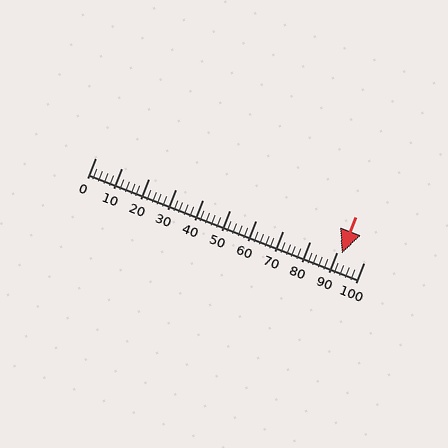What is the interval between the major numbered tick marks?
The major tick marks are spaced 10 units apart.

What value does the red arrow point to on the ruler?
The red arrow points to approximately 92.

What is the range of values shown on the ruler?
The ruler shows values from 0 to 100.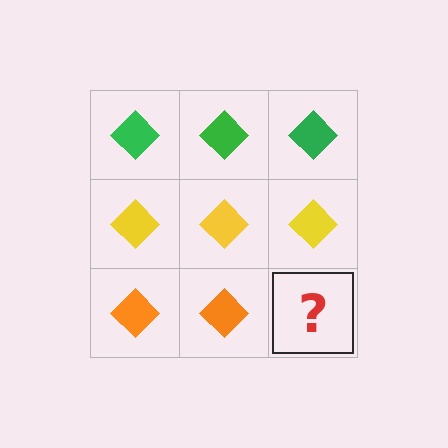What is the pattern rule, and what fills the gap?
The rule is that each row has a consistent color. The gap should be filled with an orange diamond.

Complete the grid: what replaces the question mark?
The question mark should be replaced with an orange diamond.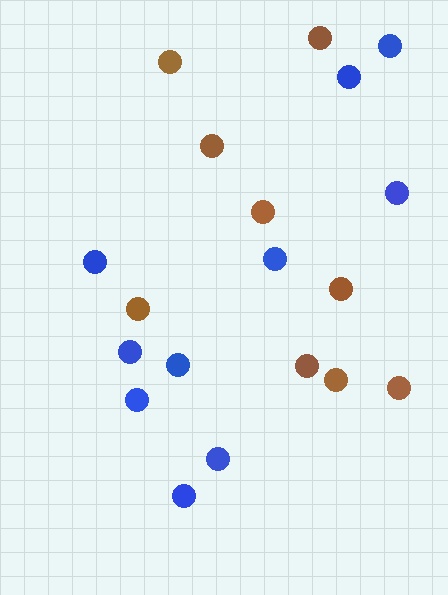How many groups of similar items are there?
There are 2 groups: one group of brown circles (9) and one group of blue circles (10).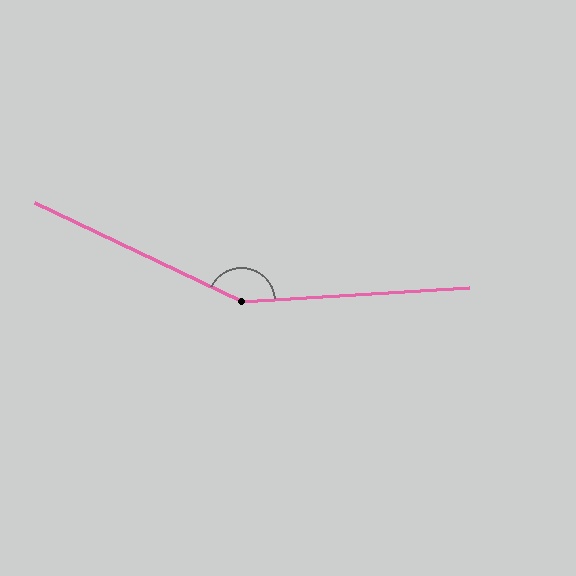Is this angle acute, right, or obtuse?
It is obtuse.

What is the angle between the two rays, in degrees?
Approximately 151 degrees.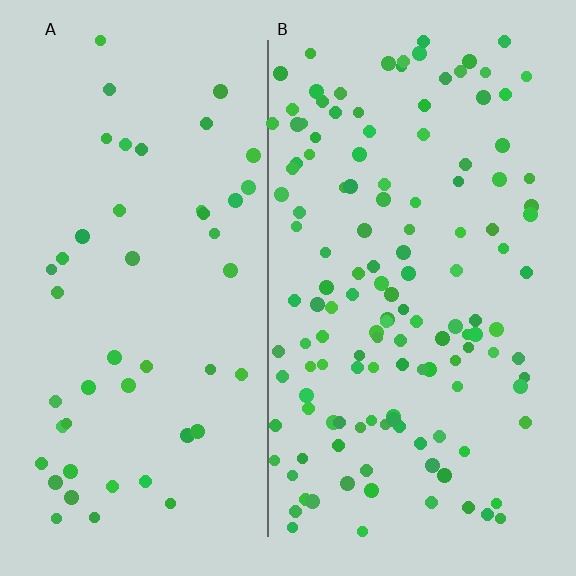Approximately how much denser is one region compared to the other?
Approximately 2.8× — region B over region A.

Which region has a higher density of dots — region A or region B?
B (the right).